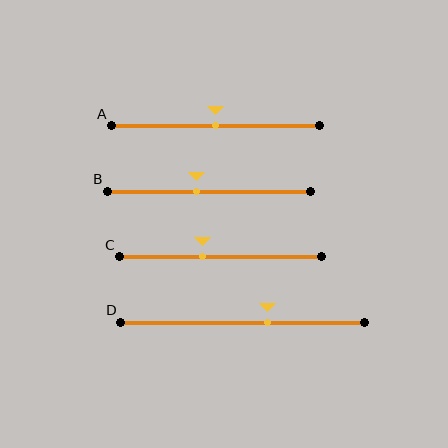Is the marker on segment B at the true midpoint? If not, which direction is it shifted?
No, the marker on segment B is shifted to the left by about 6% of the segment length.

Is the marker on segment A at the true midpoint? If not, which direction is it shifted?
Yes, the marker on segment A is at the true midpoint.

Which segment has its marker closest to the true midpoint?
Segment A has its marker closest to the true midpoint.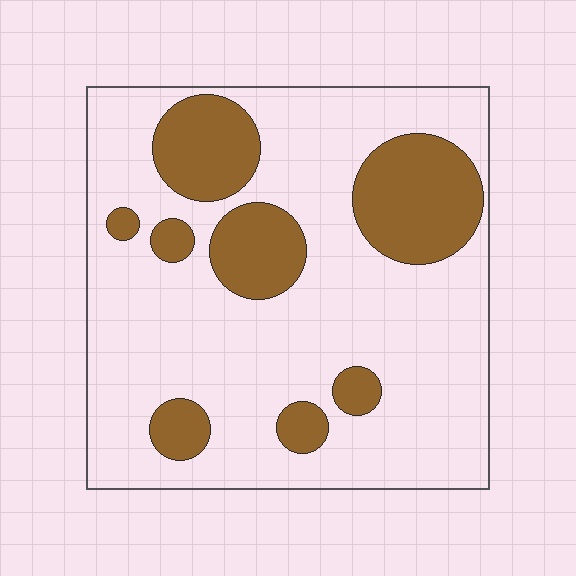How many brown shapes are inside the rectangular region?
8.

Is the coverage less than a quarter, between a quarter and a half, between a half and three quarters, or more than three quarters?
Less than a quarter.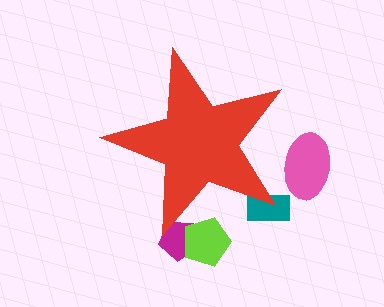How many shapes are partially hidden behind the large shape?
3 shapes are partially hidden.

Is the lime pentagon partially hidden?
Yes, the lime pentagon is partially hidden behind the red star.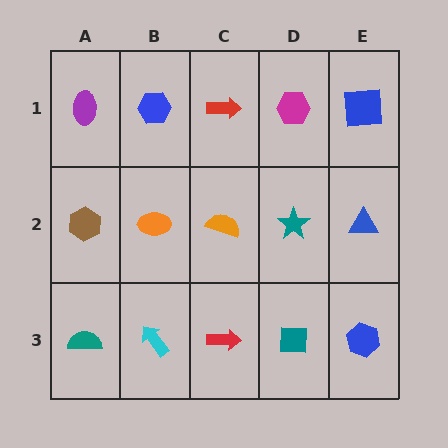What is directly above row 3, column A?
A brown hexagon.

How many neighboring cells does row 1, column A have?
2.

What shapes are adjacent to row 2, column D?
A magenta hexagon (row 1, column D), a teal square (row 3, column D), an orange semicircle (row 2, column C), a blue triangle (row 2, column E).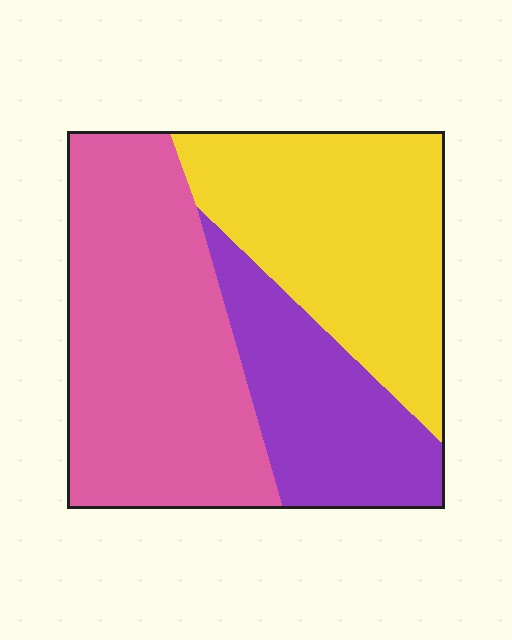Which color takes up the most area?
Pink, at roughly 45%.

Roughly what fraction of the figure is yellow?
Yellow covers 35% of the figure.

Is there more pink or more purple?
Pink.